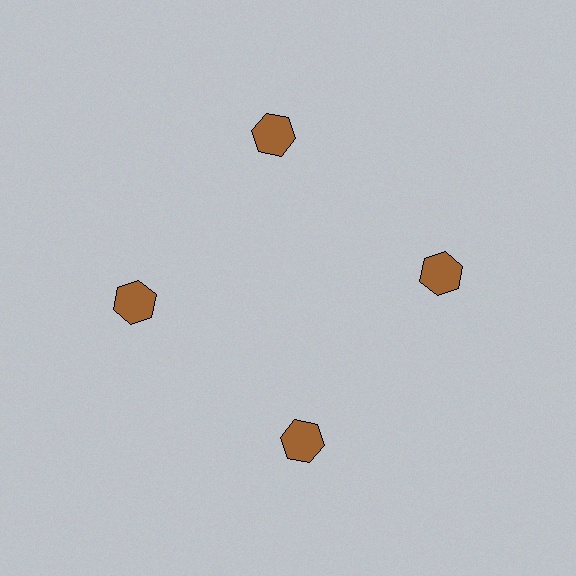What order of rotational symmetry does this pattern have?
This pattern has 4-fold rotational symmetry.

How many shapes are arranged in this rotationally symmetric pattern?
There are 4 shapes, arranged in 4 groups of 1.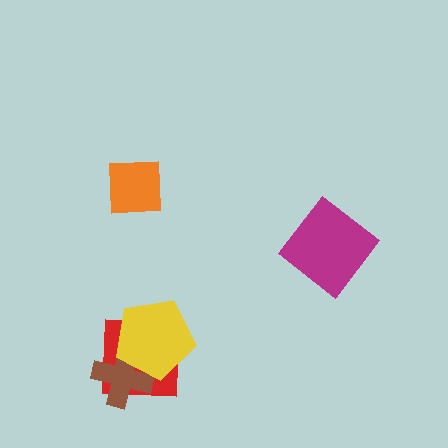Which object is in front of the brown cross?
The yellow pentagon is in front of the brown cross.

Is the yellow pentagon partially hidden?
No, no other shape covers it.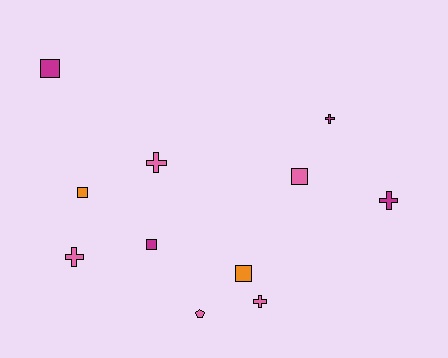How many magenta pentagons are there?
There are no magenta pentagons.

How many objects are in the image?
There are 11 objects.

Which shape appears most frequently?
Square, with 5 objects.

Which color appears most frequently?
Pink, with 5 objects.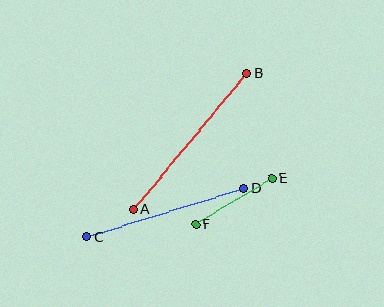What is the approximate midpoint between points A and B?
The midpoint is at approximately (190, 141) pixels.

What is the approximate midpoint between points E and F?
The midpoint is at approximately (234, 201) pixels.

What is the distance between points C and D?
The distance is approximately 164 pixels.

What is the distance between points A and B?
The distance is approximately 177 pixels.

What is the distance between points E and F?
The distance is approximately 88 pixels.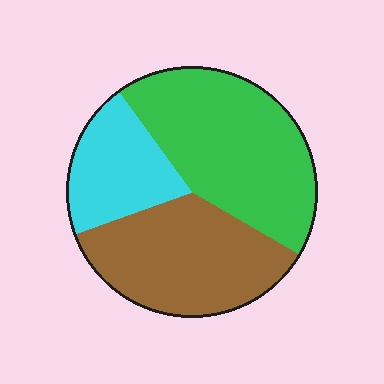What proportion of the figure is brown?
Brown takes up about three eighths (3/8) of the figure.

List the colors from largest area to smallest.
From largest to smallest: green, brown, cyan.